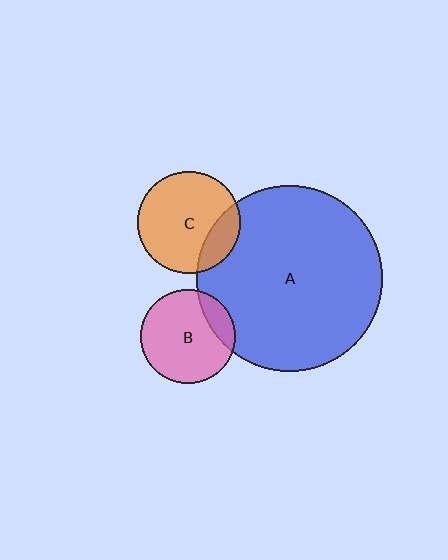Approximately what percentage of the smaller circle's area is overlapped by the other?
Approximately 15%.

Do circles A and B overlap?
Yes.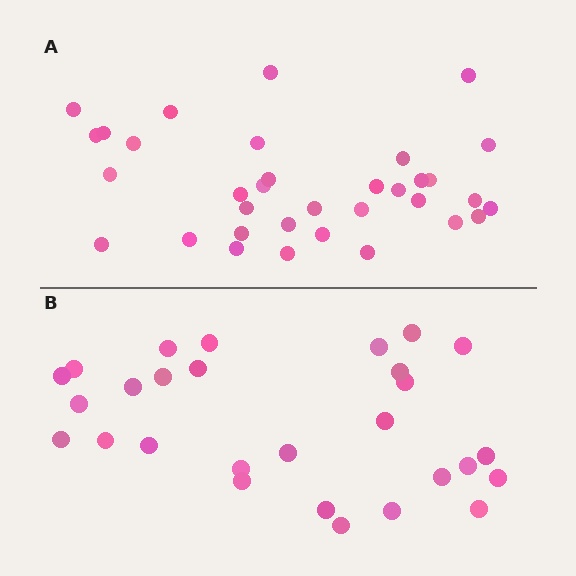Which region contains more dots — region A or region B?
Region A (the top region) has more dots.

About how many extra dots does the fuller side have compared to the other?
Region A has about 6 more dots than region B.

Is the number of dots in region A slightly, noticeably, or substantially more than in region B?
Region A has only slightly more — the two regions are fairly close. The ratio is roughly 1.2 to 1.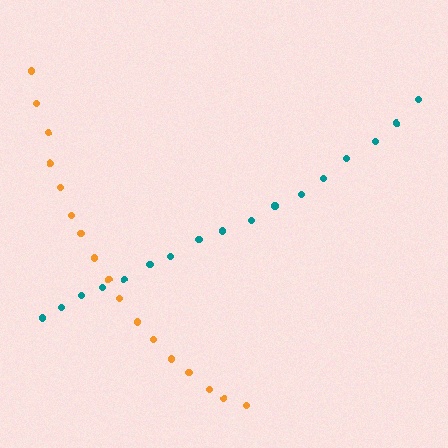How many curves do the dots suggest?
There are 2 distinct paths.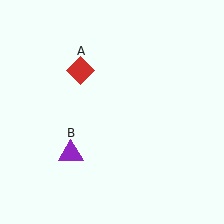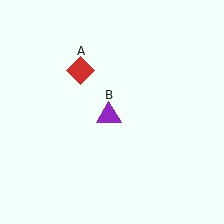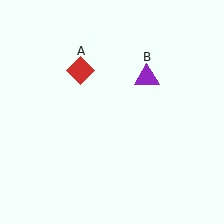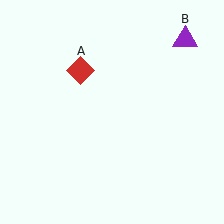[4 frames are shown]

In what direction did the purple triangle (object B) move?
The purple triangle (object B) moved up and to the right.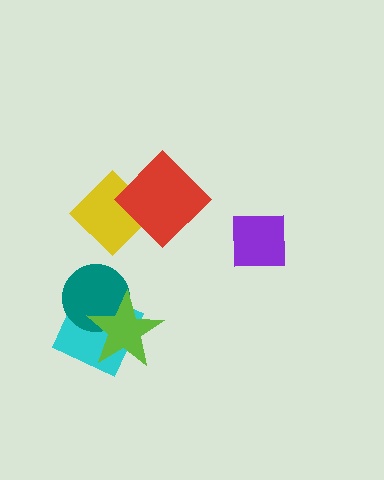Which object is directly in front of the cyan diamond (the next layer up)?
The teal circle is directly in front of the cyan diamond.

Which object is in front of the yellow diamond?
The red diamond is in front of the yellow diamond.